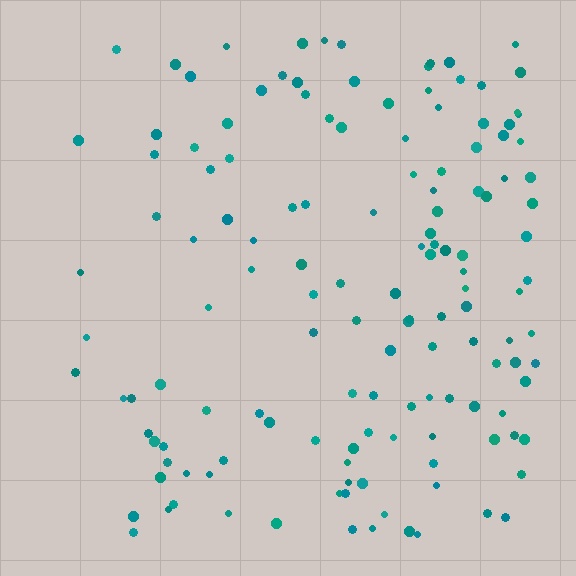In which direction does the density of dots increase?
From left to right, with the right side densest.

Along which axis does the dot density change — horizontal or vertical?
Horizontal.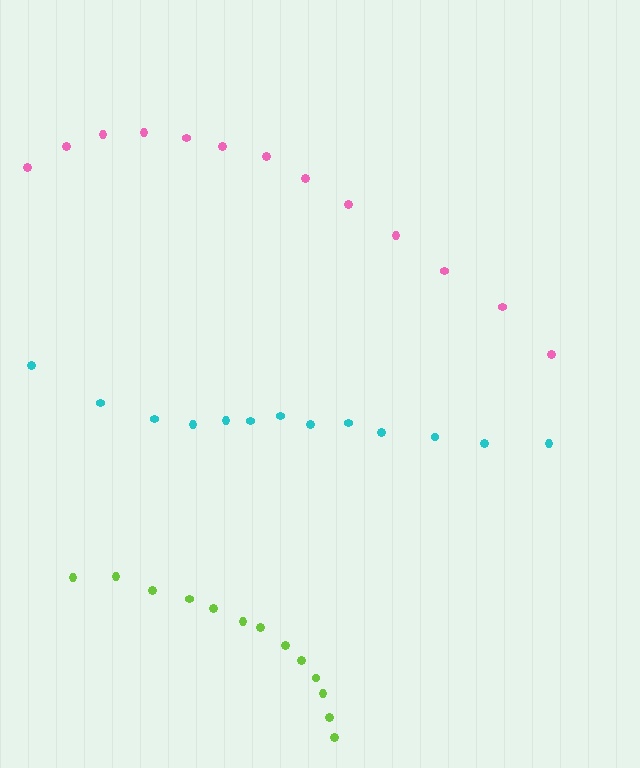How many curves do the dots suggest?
There are 3 distinct paths.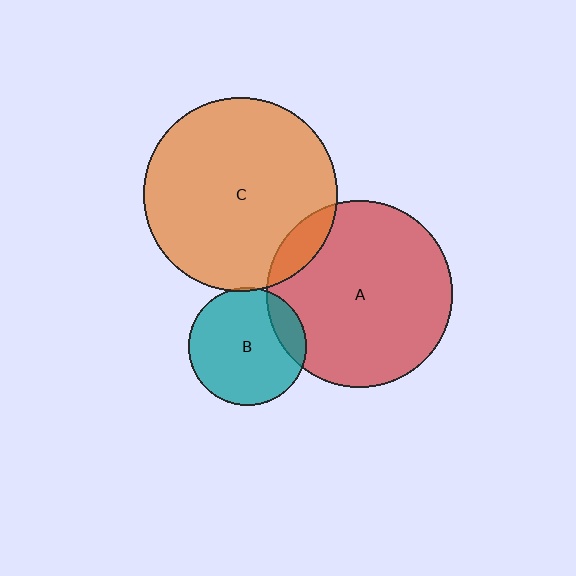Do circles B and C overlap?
Yes.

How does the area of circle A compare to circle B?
Approximately 2.5 times.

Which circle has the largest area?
Circle C (orange).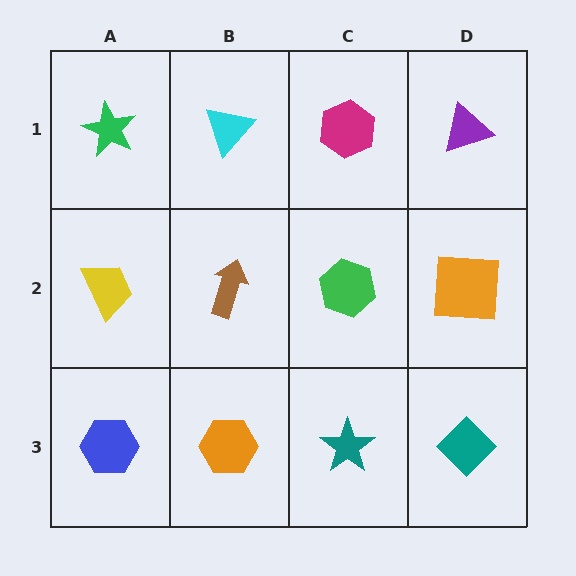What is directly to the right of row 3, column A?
An orange hexagon.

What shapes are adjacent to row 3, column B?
A brown arrow (row 2, column B), a blue hexagon (row 3, column A), a teal star (row 3, column C).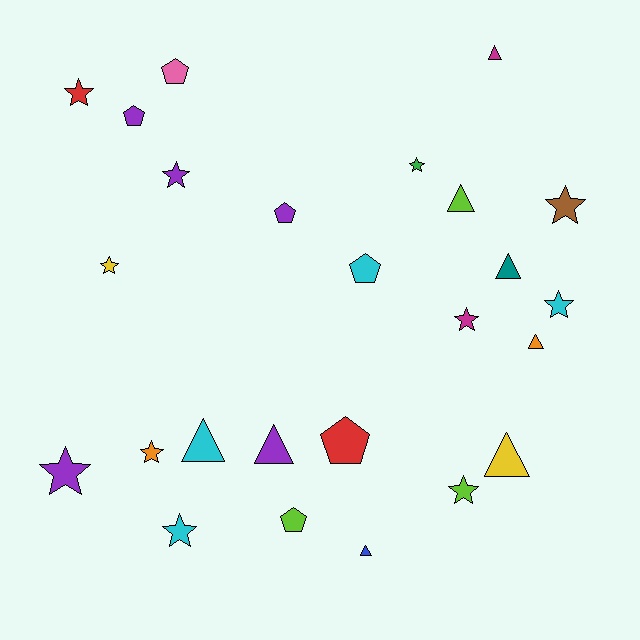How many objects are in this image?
There are 25 objects.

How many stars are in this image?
There are 11 stars.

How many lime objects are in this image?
There are 3 lime objects.